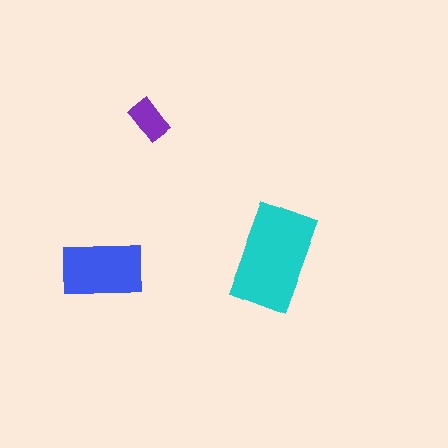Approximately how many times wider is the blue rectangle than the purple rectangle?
About 2 times wider.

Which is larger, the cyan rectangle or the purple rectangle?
The cyan one.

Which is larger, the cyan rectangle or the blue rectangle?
The cyan one.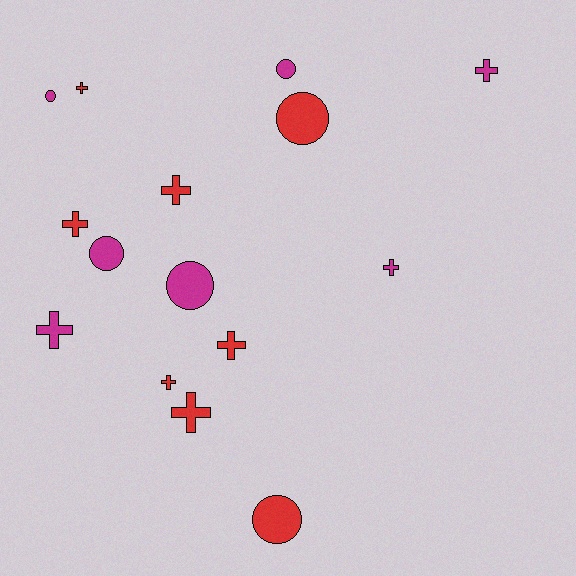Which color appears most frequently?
Red, with 8 objects.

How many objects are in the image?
There are 15 objects.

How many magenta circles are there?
There are 4 magenta circles.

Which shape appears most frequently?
Cross, with 9 objects.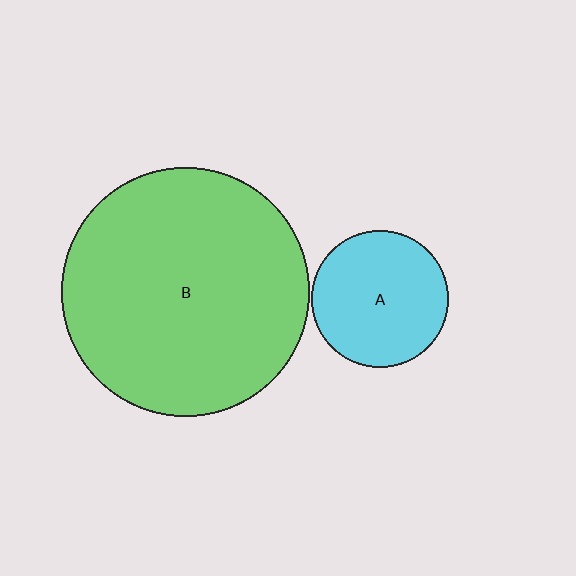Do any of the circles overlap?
No, none of the circles overlap.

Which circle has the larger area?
Circle B (green).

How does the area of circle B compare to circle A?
Approximately 3.3 times.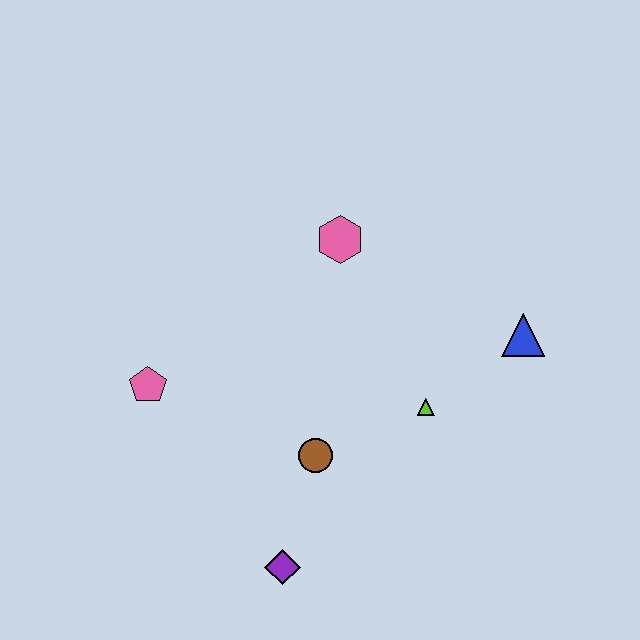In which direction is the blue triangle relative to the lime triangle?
The blue triangle is to the right of the lime triangle.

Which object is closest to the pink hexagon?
The lime triangle is closest to the pink hexagon.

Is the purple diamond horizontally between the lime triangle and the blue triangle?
No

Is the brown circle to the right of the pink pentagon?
Yes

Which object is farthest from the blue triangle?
The pink pentagon is farthest from the blue triangle.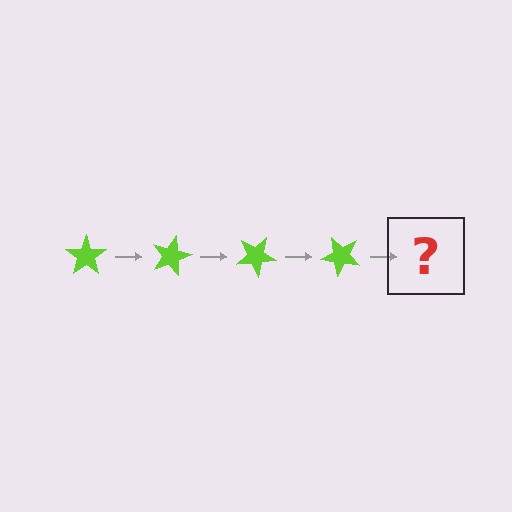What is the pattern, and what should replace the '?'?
The pattern is that the star rotates 15 degrees each step. The '?' should be a lime star rotated 60 degrees.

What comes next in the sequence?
The next element should be a lime star rotated 60 degrees.